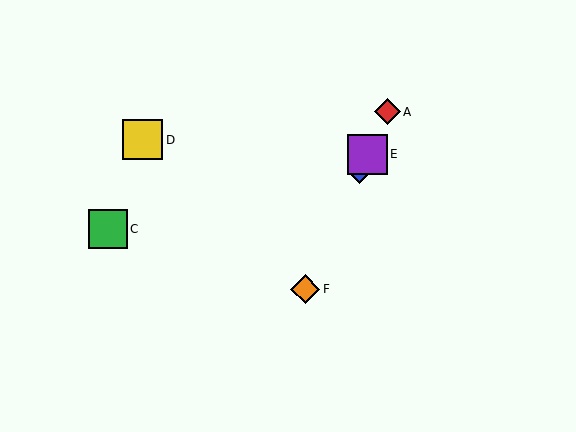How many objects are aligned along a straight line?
4 objects (A, B, E, F) are aligned along a straight line.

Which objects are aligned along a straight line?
Objects A, B, E, F are aligned along a straight line.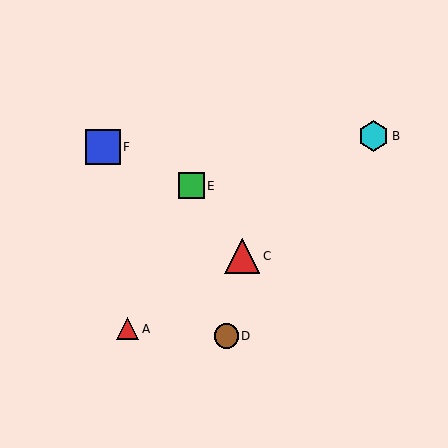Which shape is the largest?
The red triangle (labeled C) is the largest.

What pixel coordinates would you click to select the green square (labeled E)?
Click at (191, 186) to select the green square E.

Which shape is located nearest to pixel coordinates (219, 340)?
The brown circle (labeled D) at (226, 336) is nearest to that location.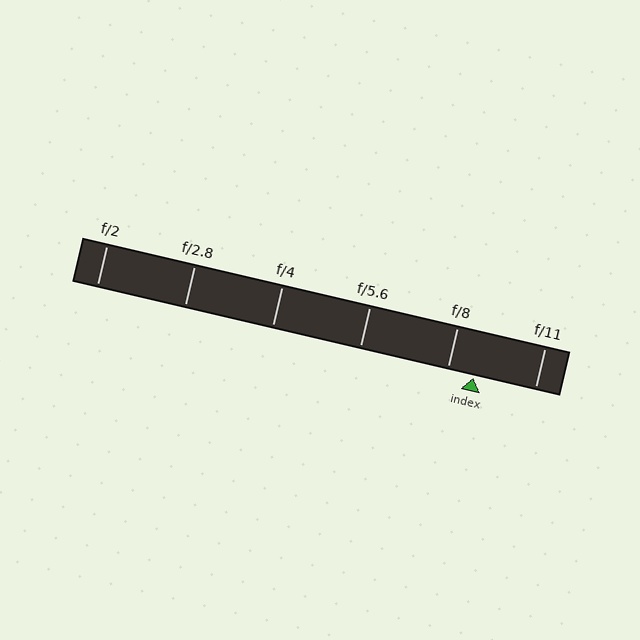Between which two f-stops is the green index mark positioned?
The index mark is between f/8 and f/11.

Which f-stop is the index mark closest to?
The index mark is closest to f/8.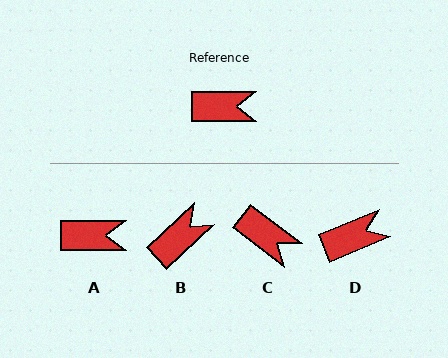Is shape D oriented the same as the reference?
No, it is off by about 23 degrees.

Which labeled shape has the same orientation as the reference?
A.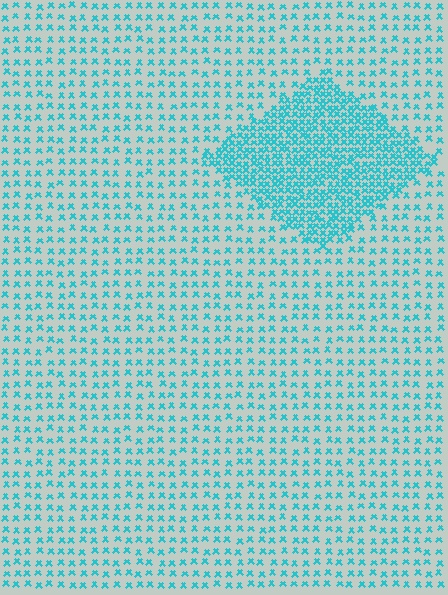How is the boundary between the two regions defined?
The boundary is defined by a change in element density (approximately 2.6x ratio). All elements are the same color, size, and shape.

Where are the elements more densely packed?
The elements are more densely packed inside the diamond boundary.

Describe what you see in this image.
The image contains small cyan elements arranged at two different densities. A diamond-shaped region is visible where the elements are more densely packed than the surrounding area.